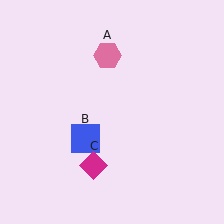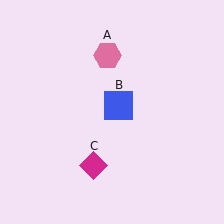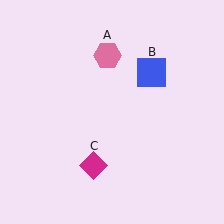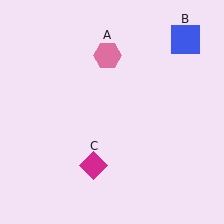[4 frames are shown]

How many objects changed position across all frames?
1 object changed position: blue square (object B).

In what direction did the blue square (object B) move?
The blue square (object B) moved up and to the right.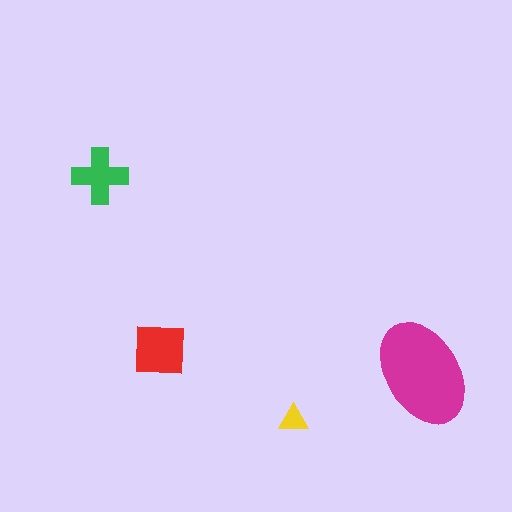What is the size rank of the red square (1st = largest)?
2nd.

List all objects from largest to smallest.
The magenta ellipse, the red square, the green cross, the yellow triangle.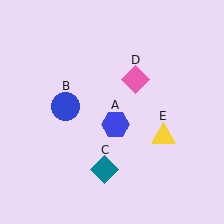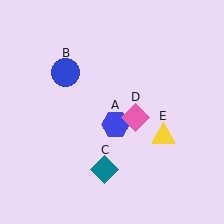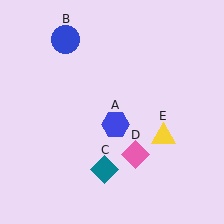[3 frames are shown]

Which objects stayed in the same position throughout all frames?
Blue hexagon (object A) and teal diamond (object C) and yellow triangle (object E) remained stationary.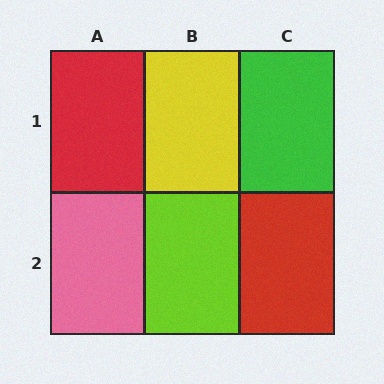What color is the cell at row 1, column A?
Red.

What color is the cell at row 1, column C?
Green.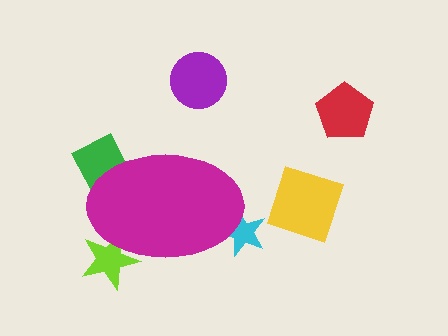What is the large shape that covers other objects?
A magenta ellipse.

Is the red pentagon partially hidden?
No, the red pentagon is fully visible.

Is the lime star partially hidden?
Yes, the lime star is partially hidden behind the magenta ellipse.